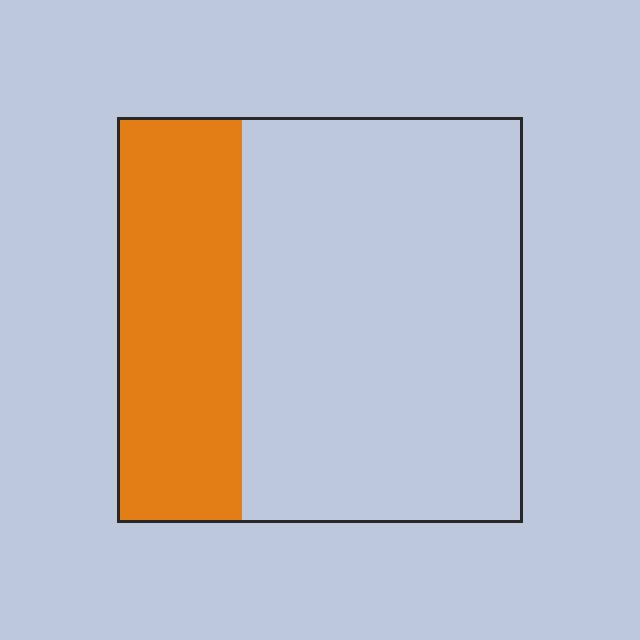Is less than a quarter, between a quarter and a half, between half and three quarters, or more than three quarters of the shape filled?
Between a quarter and a half.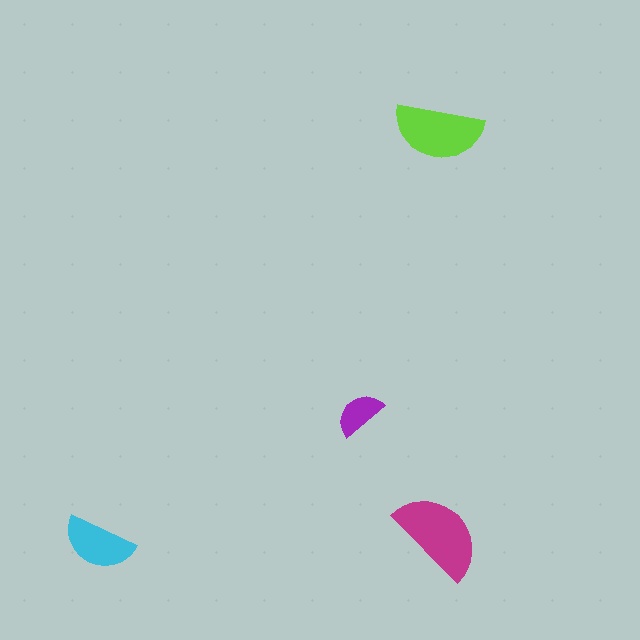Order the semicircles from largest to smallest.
the magenta one, the lime one, the cyan one, the purple one.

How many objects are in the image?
There are 4 objects in the image.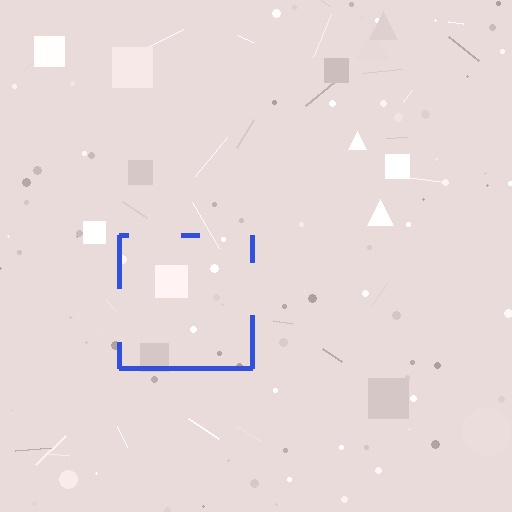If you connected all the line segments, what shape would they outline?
They would outline a square.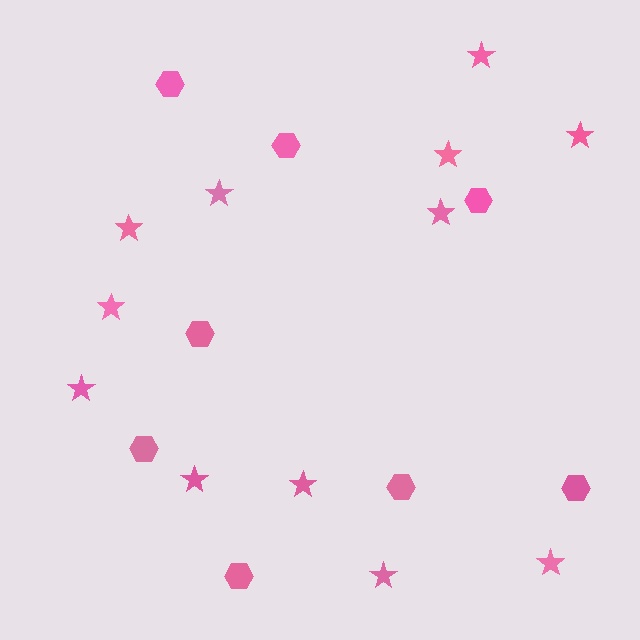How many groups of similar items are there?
There are 2 groups: one group of stars (12) and one group of hexagons (8).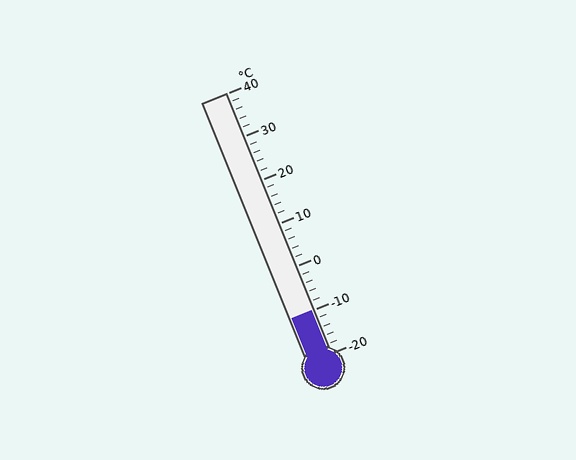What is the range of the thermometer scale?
The thermometer scale ranges from -20°C to 40°C.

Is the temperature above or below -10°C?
The temperature is at -10°C.